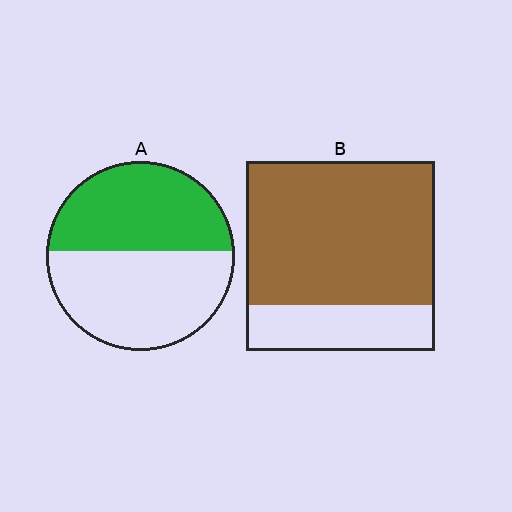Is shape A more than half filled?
Roughly half.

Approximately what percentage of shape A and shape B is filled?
A is approximately 45% and B is approximately 75%.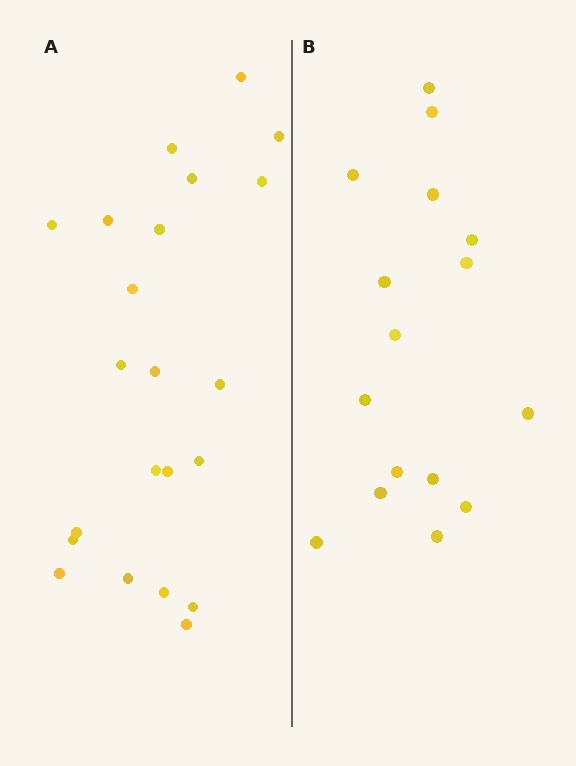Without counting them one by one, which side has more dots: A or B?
Region A (the left region) has more dots.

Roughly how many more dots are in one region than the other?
Region A has about 6 more dots than region B.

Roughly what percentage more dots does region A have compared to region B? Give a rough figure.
About 40% more.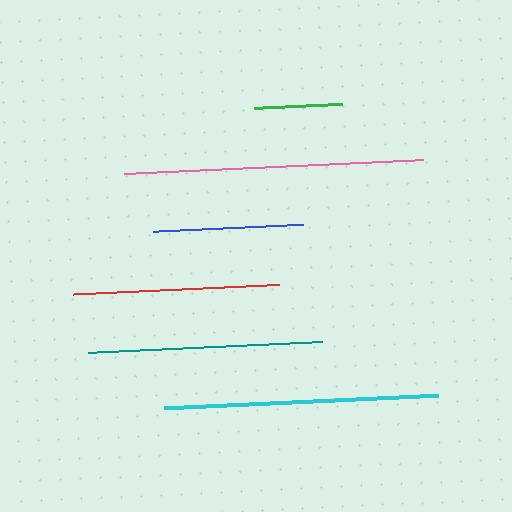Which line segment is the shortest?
The green line is the shortest at approximately 88 pixels.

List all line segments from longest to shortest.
From longest to shortest: pink, cyan, teal, red, blue, green.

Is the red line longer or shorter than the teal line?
The teal line is longer than the red line.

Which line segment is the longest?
The pink line is the longest at approximately 299 pixels.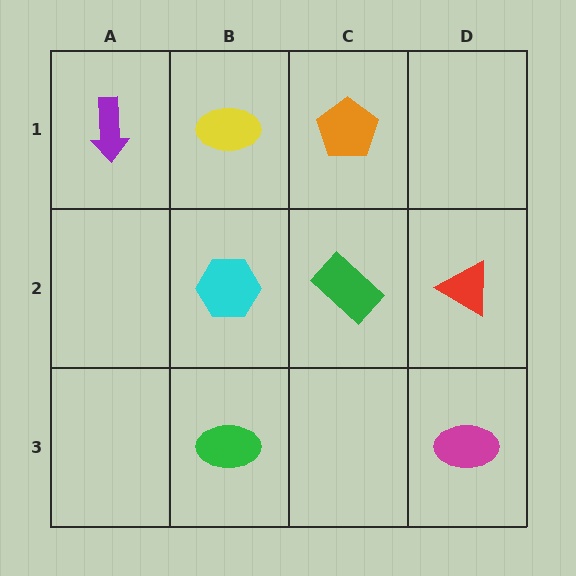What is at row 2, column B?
A cyan hexagon.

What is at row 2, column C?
A green rectangle.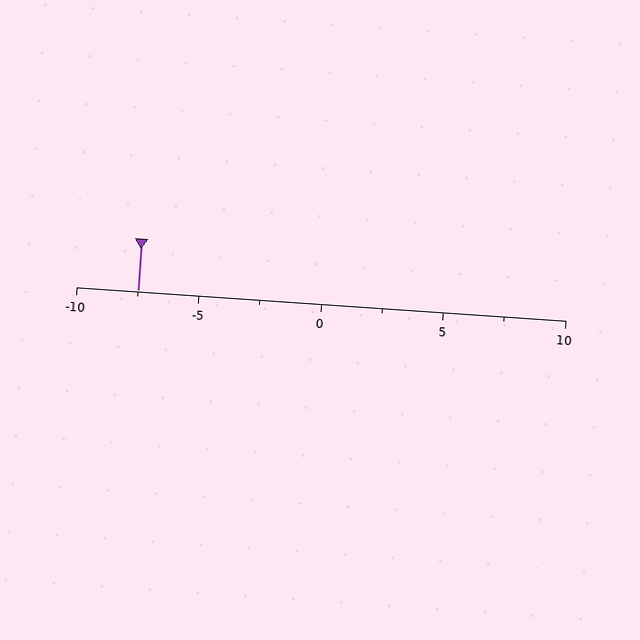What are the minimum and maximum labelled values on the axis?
The axis runs from -10 to 10.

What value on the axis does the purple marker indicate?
The marker indicates approximately -7.5.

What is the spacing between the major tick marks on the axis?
The major ticks are spaced 5 apart.